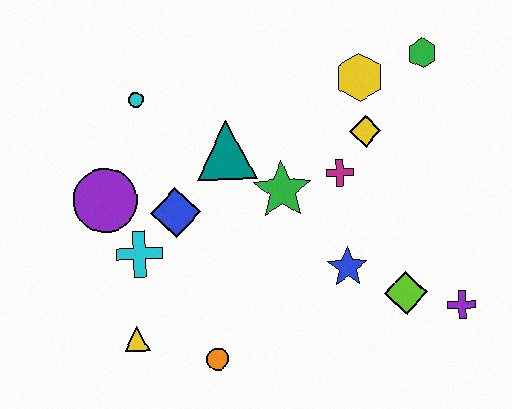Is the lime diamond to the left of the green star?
No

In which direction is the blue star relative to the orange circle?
The blue star is to the right of the orange circle.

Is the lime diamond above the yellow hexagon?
No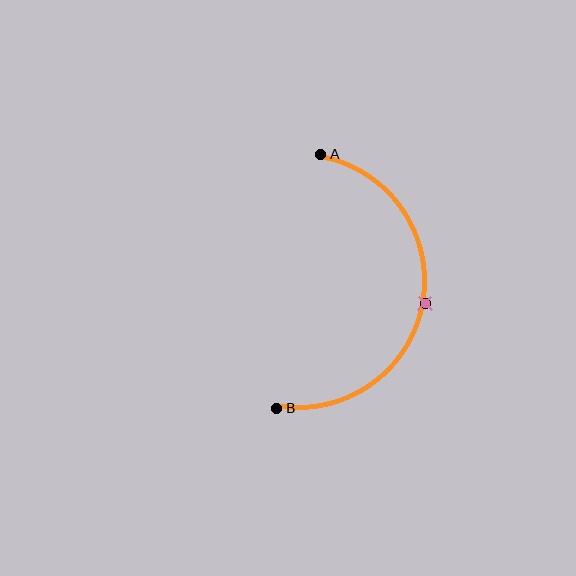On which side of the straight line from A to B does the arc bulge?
The arc bulges to the right of the straight line connecting A and B.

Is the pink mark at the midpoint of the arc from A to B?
Yes. The pink mark lies on the arc at equal arc-length from both A and B — it is the arc midpoint.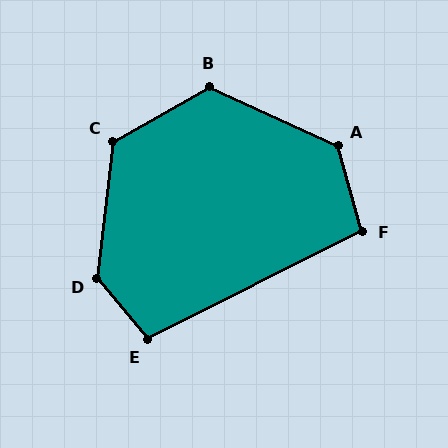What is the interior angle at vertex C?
Approximately 126 degrees (obtuse).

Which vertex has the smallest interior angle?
F, at approximately 101 degrees.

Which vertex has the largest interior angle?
D, at approximately 134 degrees.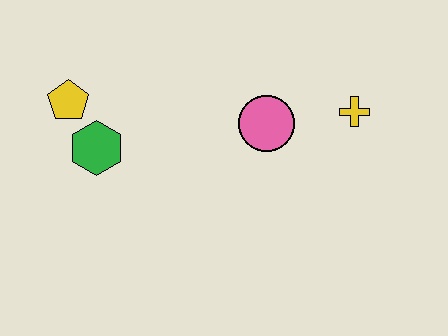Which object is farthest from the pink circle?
The yellow pentagon is farthest from the pink circle.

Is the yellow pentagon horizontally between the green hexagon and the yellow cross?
No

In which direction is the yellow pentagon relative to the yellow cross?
The yellow pentagon is to the left of the yellow cross.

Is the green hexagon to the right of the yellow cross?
No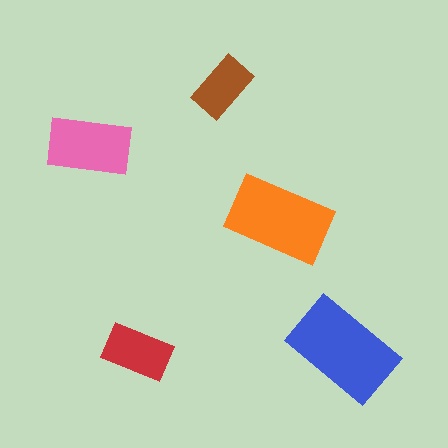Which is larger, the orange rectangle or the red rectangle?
The orange one.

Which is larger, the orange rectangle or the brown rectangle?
The orange one.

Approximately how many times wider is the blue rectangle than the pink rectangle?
About 1.5 times wider.